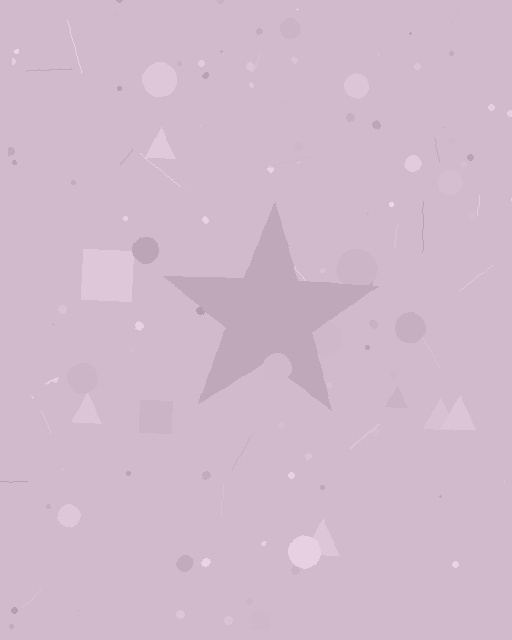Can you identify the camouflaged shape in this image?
The camouflaged shape is a star.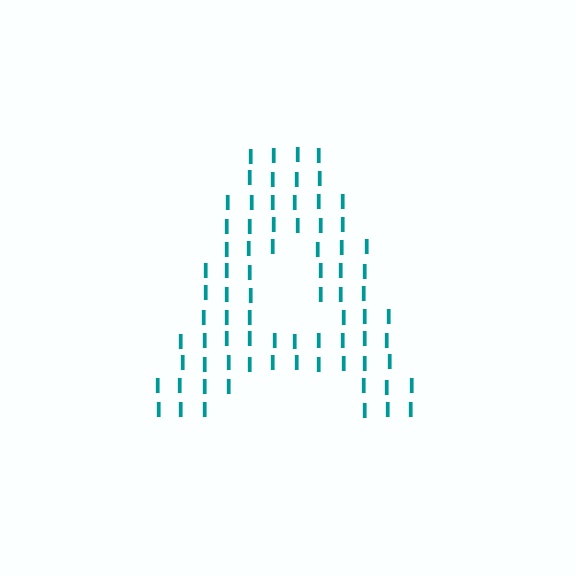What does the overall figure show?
The overall figure shows the letter A.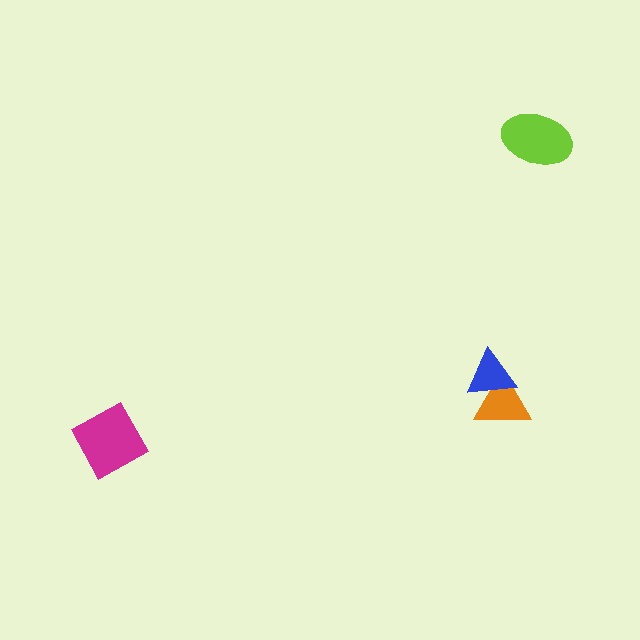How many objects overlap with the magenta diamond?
0 objects overlap with the magenta diamond.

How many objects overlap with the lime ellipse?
0 objects overlap with the lime ellipse.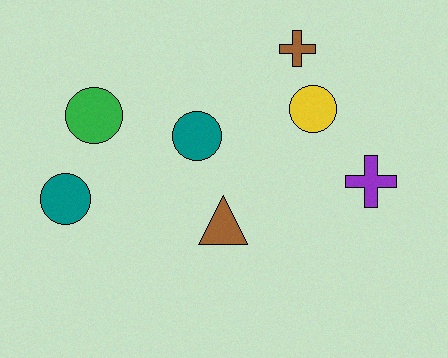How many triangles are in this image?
There is 1 triangle.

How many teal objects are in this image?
There are 2 teal objects.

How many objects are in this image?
There are 7 objects.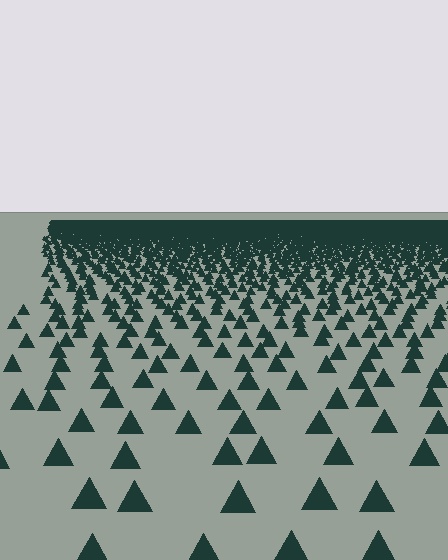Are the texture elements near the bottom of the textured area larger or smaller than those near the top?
Larger. Near the bottom, elements are closer to the viewer and appear at a bigger on-screen size.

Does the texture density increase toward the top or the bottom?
Density increases toward the top.